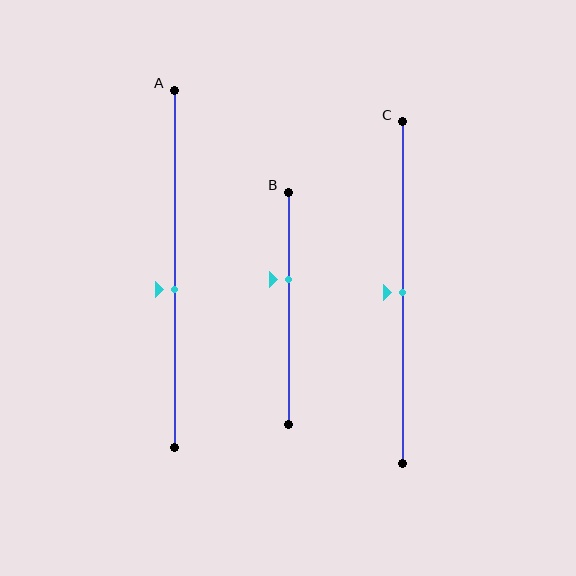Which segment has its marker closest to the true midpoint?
Segment C has its marker closest to the true midpoint.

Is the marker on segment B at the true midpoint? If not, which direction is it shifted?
No, the marker on segment B is shifted upward by about 13% of the segment length.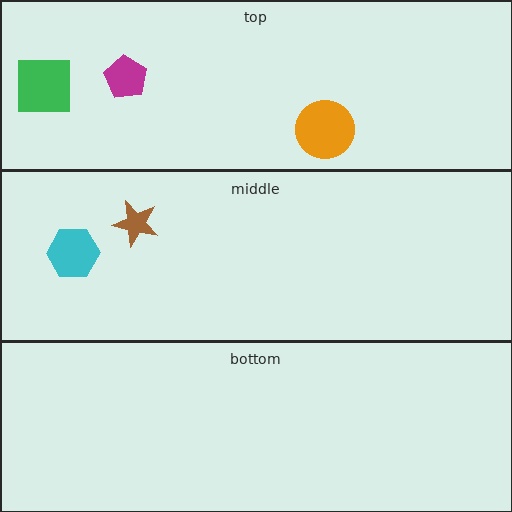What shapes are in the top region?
The green square, the orange circle, the magenta pentagon.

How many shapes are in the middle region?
2.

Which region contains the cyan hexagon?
The middle region.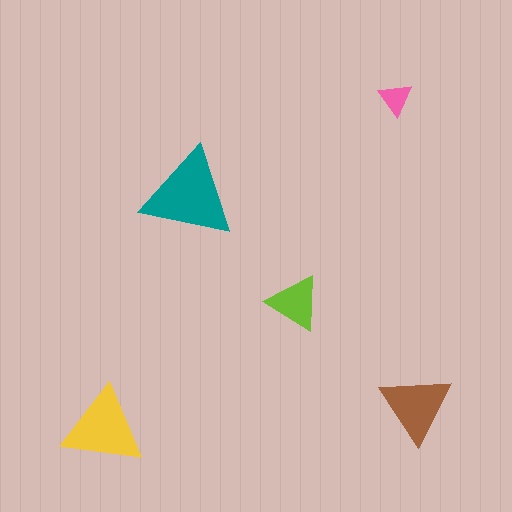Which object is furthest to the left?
The yellow triangle is leftmost.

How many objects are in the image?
There are 5 objects in the image.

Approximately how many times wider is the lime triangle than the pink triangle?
About 1.5 times wider.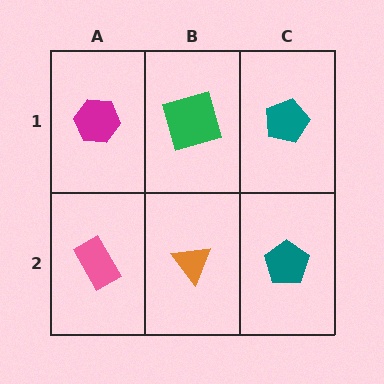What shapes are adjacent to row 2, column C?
A teal pentagon (row 1, column C), an orange triangle (row 2, column B).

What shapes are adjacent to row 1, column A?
A pink rectangle (row 2, column A), a green square (row 1, column B).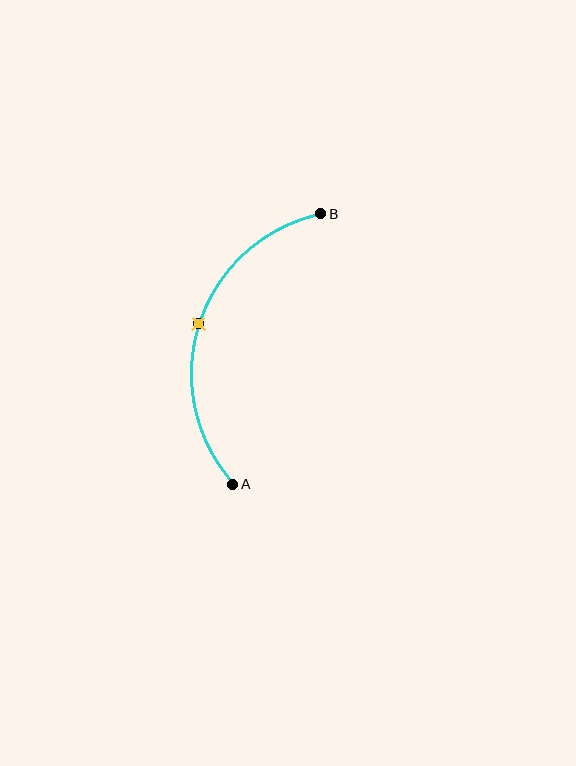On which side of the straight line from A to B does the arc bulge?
The arc bulges to the left of the straight line connecting A and B.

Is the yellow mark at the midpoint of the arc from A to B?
Yes. The yellow mark lies on the arc at equal arc-length from both A and B — it is the arc midpoint.